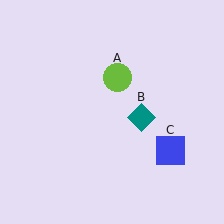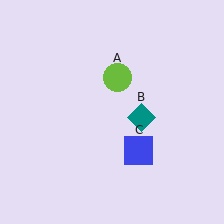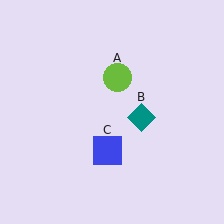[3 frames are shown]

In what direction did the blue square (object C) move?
The blue square (object C) moved left.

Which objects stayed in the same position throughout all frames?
Lime circle (object A) and teal diamond (object B) remained stationary.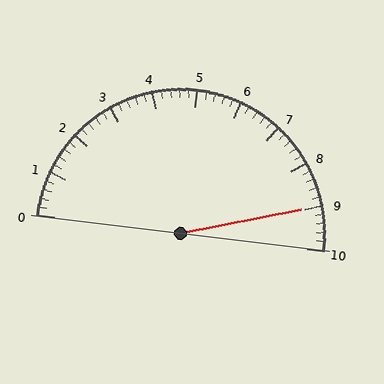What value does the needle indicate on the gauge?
The needle indicates approximately 9.0.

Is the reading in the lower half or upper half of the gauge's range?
The reading is in the upper half of the range (0 to 10).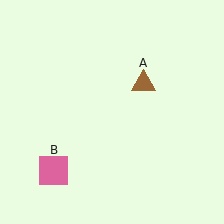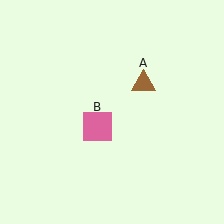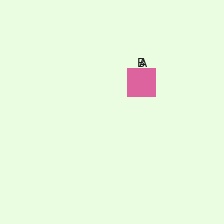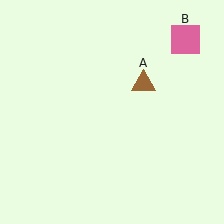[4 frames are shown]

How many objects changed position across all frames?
1 object changed position: pink square (object B).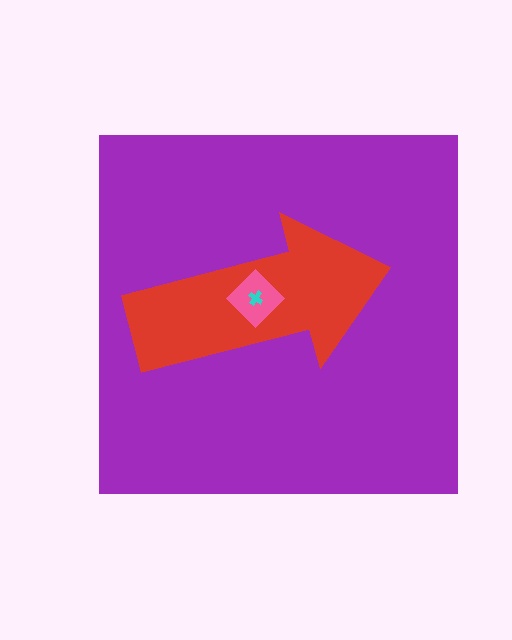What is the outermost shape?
The purple square.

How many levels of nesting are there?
4.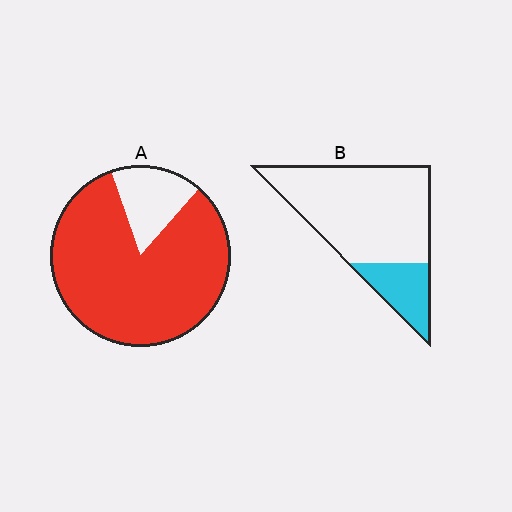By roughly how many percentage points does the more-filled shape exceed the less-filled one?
By roughly 60 percentage points (A over B).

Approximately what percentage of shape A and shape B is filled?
A is approximately 85% and B is approximately 20%.